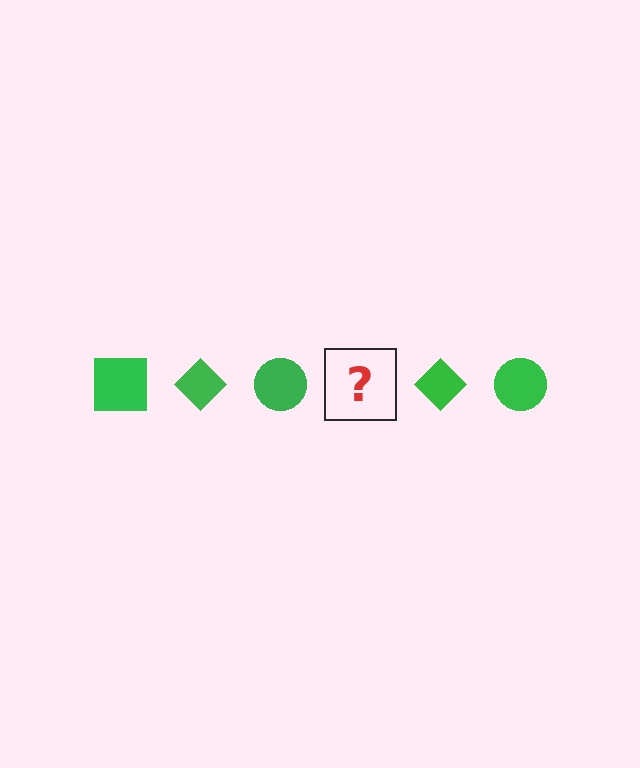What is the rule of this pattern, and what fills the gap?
The rule is that the pattern cycles through square, diamond, circle shapes in green. The gap should be filled with a green square.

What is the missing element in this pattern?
The missing element is a green square.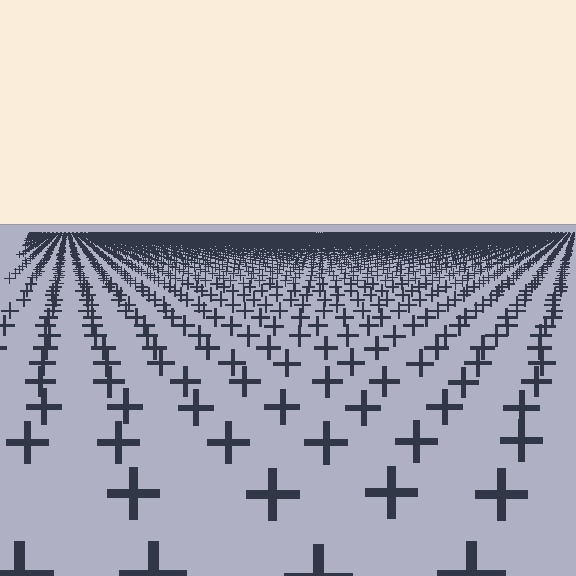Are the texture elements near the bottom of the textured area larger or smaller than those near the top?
Larger. Near the bottom, elements are closer to the viewer and appear at a bigger on-screen size.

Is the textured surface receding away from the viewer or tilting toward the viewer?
The surface is receding away from the viewer. Texture elements get smaller and denser toward the top.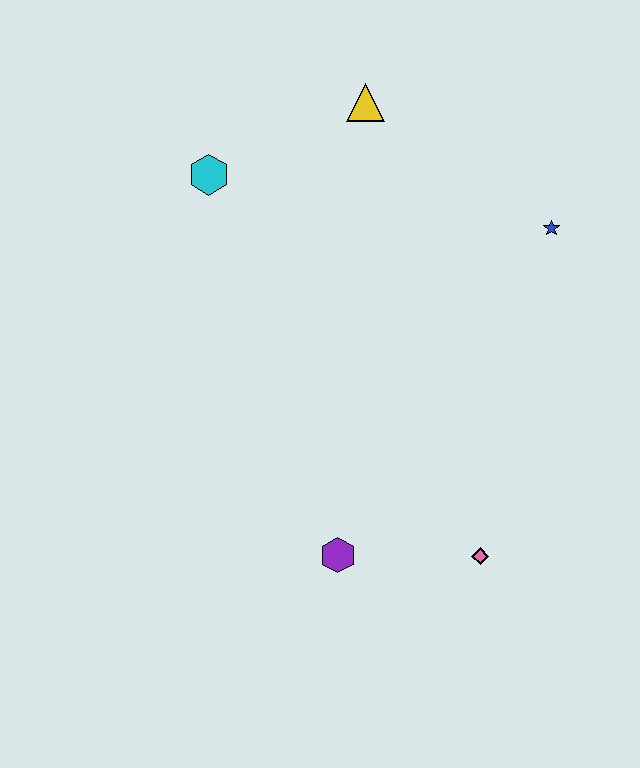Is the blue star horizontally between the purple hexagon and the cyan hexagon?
No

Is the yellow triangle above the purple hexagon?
Yes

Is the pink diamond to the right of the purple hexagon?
Yes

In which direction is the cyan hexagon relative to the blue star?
The cyan hexagon is to the left of the blue star.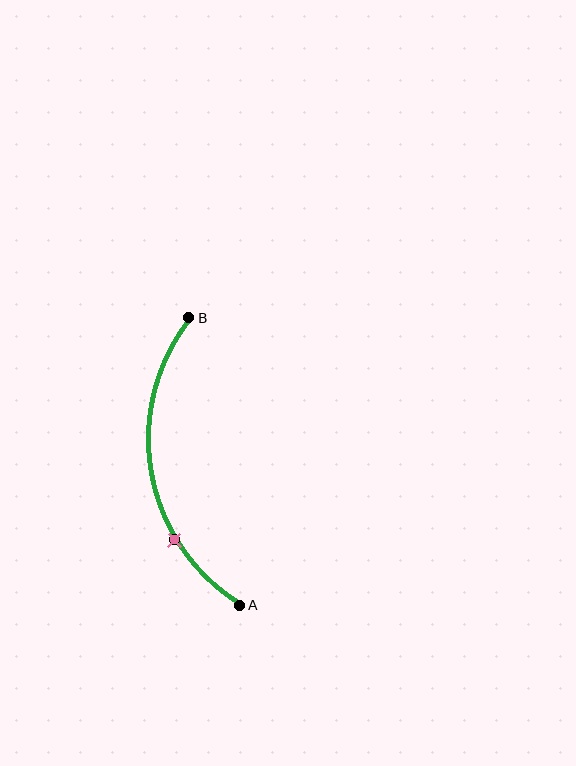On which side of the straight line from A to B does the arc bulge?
The arc bulges to the left of the straight line connecting A and B.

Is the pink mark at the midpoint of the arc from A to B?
No. The pink mark lies on the arc but is closer to endpoint A. The arc midpoint would be at the point on the curve equidistant along the arc from both A and B.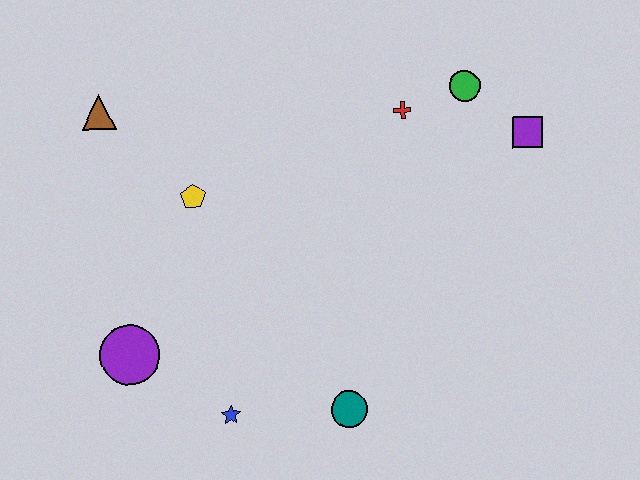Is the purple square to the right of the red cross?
Yes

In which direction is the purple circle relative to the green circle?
The purple circle is to the left of the green circle.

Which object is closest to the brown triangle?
The yellow pentagon is closest to the brown triangle.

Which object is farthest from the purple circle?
The purple square is farthest from the purple circle.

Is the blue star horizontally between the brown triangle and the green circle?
Yes